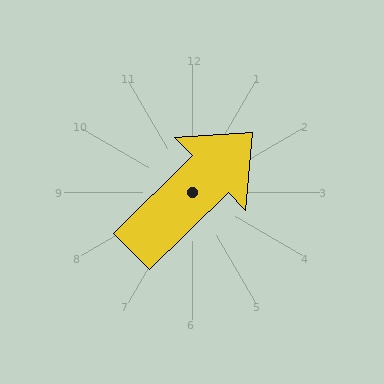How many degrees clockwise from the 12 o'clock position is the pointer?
Approximately 46 degrees.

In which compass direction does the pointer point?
Northeast.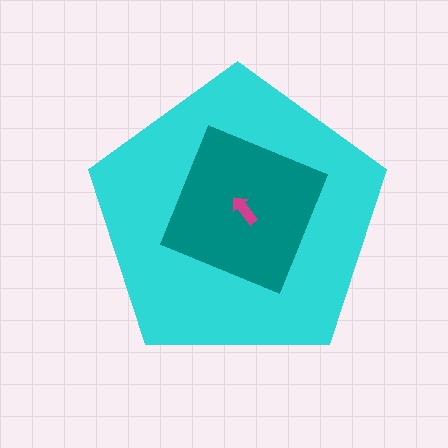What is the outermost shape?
The cyan pentagon.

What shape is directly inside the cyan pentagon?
The teal square.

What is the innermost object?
The magenta arrow.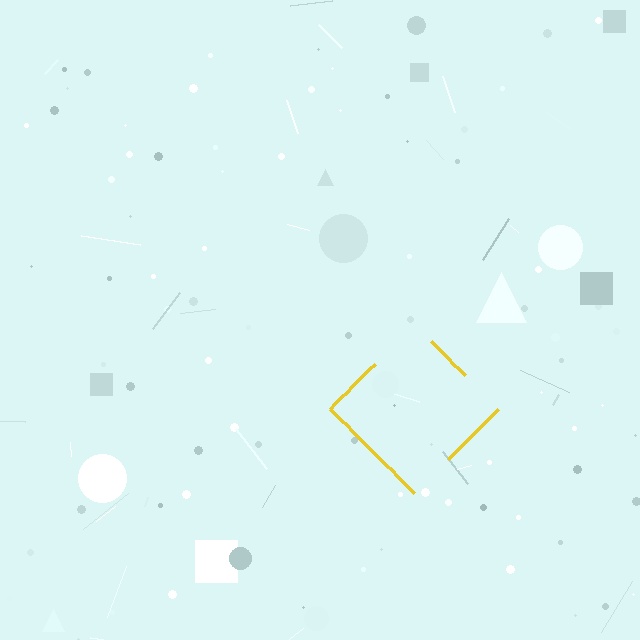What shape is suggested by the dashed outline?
The dashed outline suggests a diamond.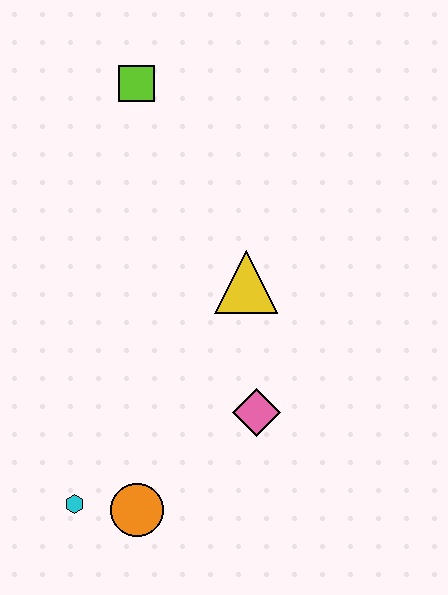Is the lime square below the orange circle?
No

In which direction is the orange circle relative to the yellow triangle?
The orange circle is below the yellow triangle.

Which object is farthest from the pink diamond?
The lime square is farthest from the pink diamond.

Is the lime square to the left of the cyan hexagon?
No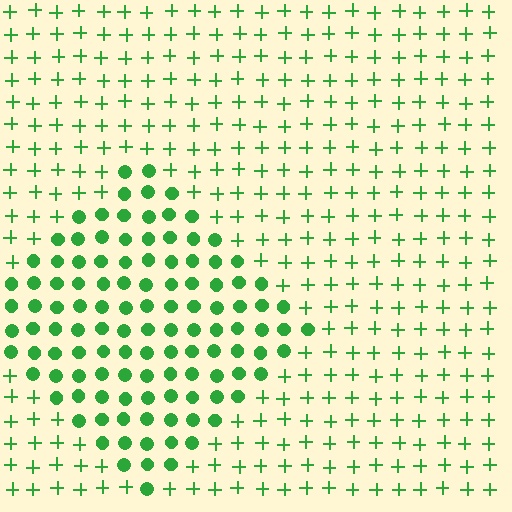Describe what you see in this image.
The image is filled with small green elements arranged in a uniform grid. A diamond-shaped region contains circles, while the surrounding area contains plus signs. The boundary is defined purely by the change in element shape.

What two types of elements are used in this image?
The image uses circles inside the diamond region and plus signs outside it.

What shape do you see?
I see a diamond.